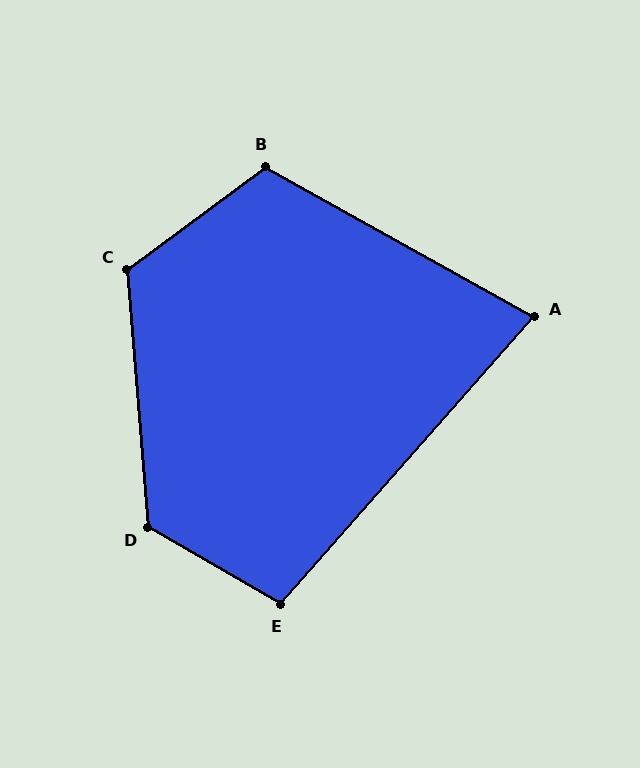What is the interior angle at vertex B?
Approximately 114 degrees (obtuse).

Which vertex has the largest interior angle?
D, at approximately 125 degrees.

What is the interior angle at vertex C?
Approximately 122 degrees (obtuse).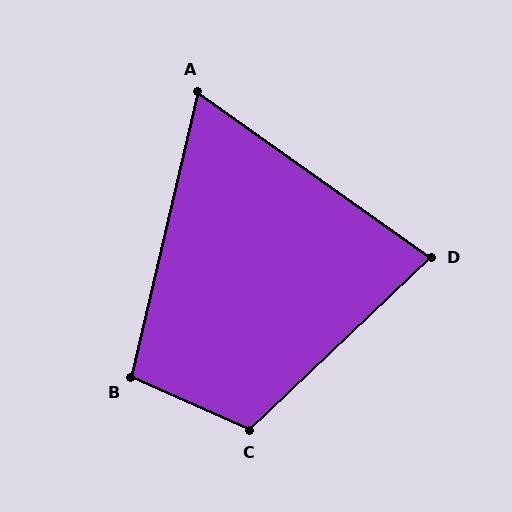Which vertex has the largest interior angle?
C, at approximately 112 degrees.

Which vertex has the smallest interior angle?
A, at approximately 68 degrees.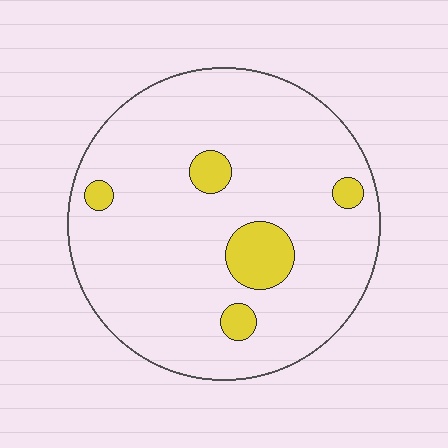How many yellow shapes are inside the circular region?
5.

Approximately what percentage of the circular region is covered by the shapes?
Approximately 10%.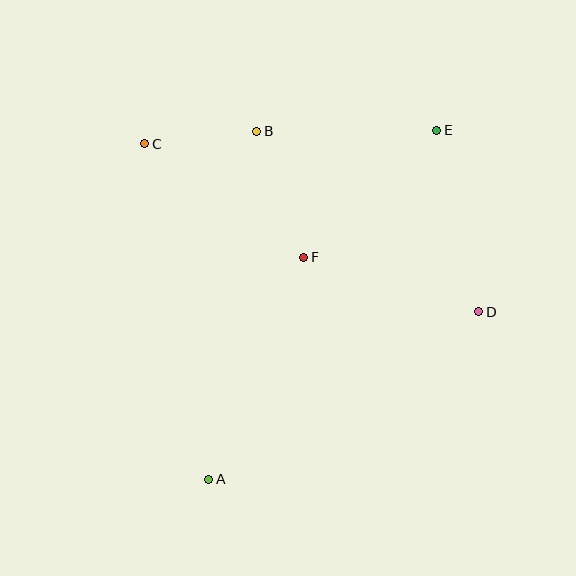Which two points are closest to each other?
Points B and C are closest to each other.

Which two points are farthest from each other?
Points A and E are farthest from each other.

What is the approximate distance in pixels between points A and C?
The distance between A and C is approximately 341 pixels.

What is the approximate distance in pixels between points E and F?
The distance between E and F is approximately 184 pixels.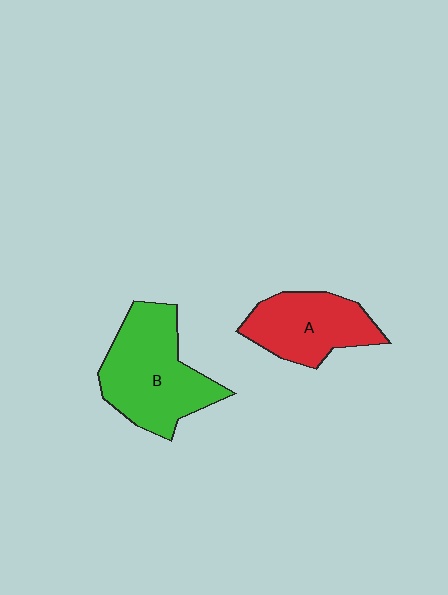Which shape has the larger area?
Shape B (green).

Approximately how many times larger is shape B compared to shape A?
Approximately 1.4 times.